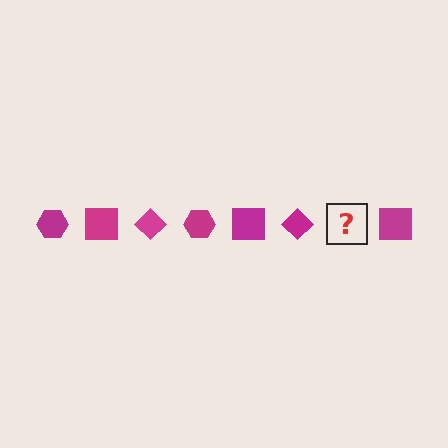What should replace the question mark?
The question mark should be replaced with a magenta hexagon.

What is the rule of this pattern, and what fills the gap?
The rule is that the pattern cycles through hexagon, square, diamond shapes in magenta. The gap should be filled with a magenta hexagon.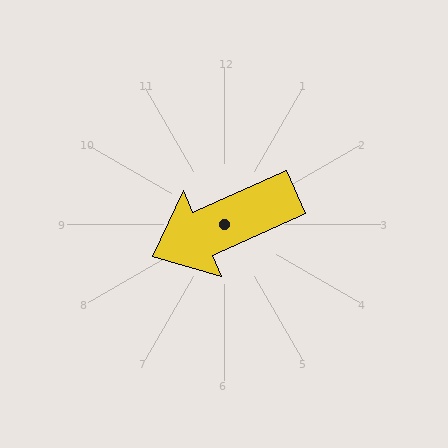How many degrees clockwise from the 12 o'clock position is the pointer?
Approximately 246 degrees.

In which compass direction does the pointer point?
Southwest.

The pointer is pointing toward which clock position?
Roughly 8 o'clock.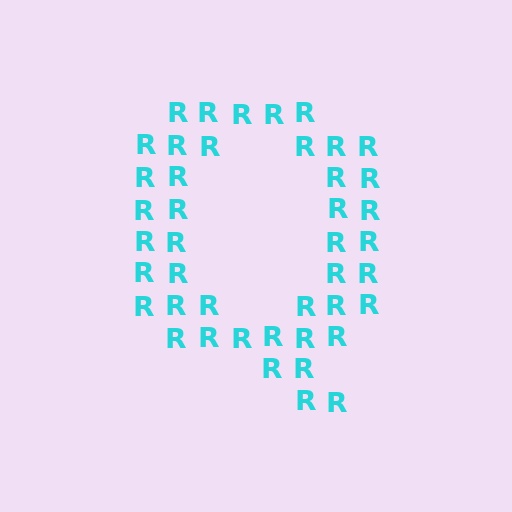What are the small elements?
The small elements are letter R's.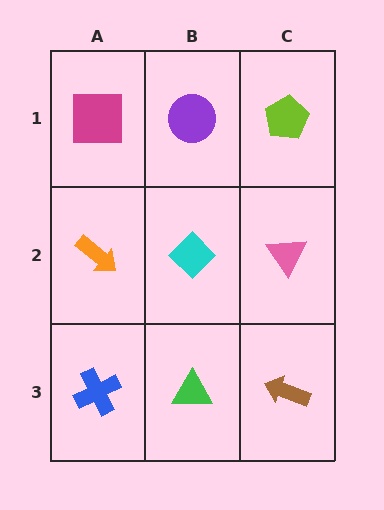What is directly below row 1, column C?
A pink triangle.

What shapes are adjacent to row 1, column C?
A pink triangle (row 2, column C), a purple circle (row 1, column B).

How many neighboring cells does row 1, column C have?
2.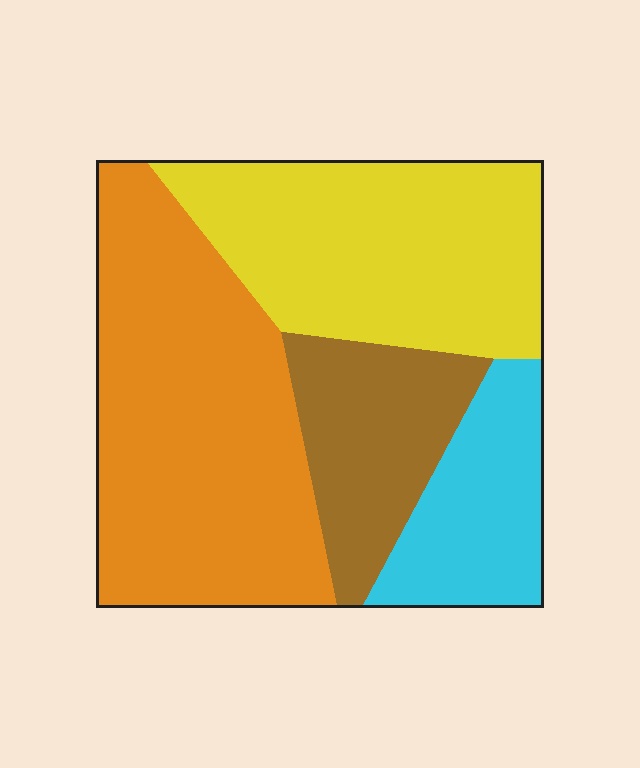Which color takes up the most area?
Orange, at roughly 40%.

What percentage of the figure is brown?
Brown takes up less than a sixth of the figure.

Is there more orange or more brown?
Orange.